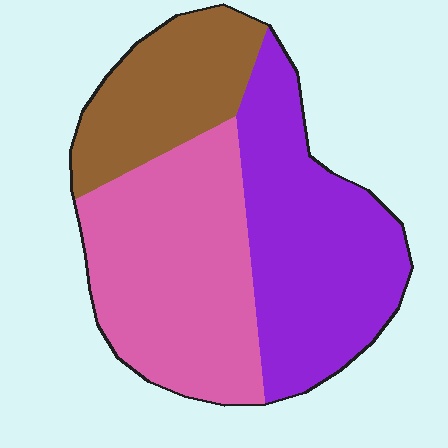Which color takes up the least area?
Brown, at roughly 20%.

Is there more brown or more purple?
Purple.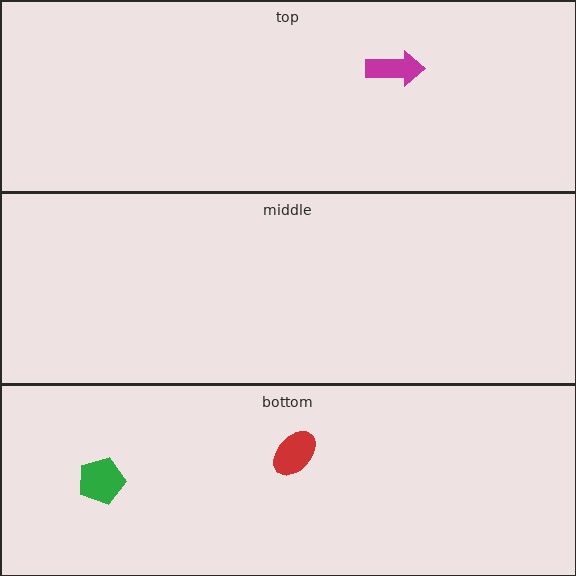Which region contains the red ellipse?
The bottom region.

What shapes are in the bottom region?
The green pentagon, the red ellipse.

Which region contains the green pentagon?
The bottom region.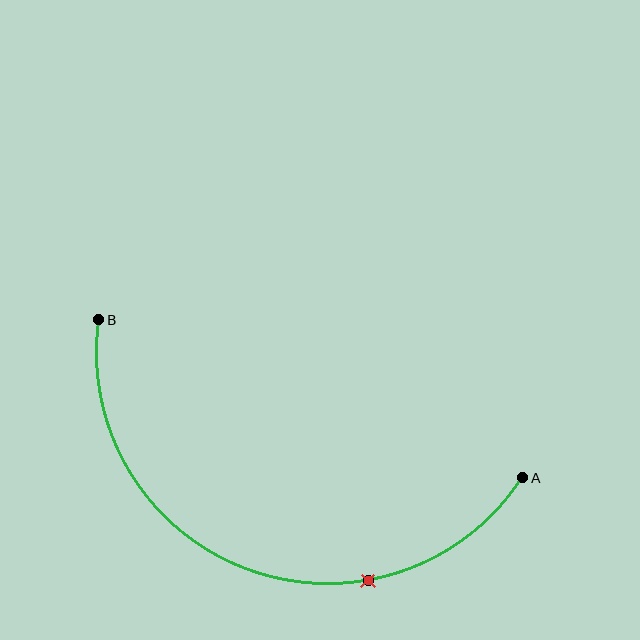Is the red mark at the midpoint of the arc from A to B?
No. The red mark lies on the arc but is closer to endpoint A. The arc midpoint would be at the point on the curve equidistant along the arc from both A and B.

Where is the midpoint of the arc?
The arc midpoint is the point on the curve farthest from the straight line joining A and B. It sits below that line.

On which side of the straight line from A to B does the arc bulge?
The arc bulges below the straight line connecting A and B.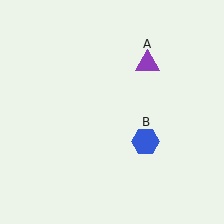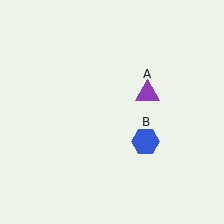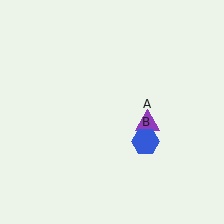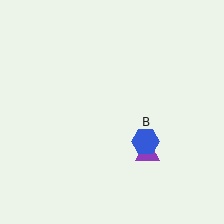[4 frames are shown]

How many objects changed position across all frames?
1 object changed position: purple triangle (object A).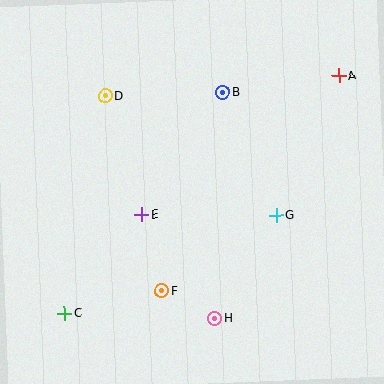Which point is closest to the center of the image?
Point E at (142, 215) is closest to the center.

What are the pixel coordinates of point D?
Point D is at (105, 96).